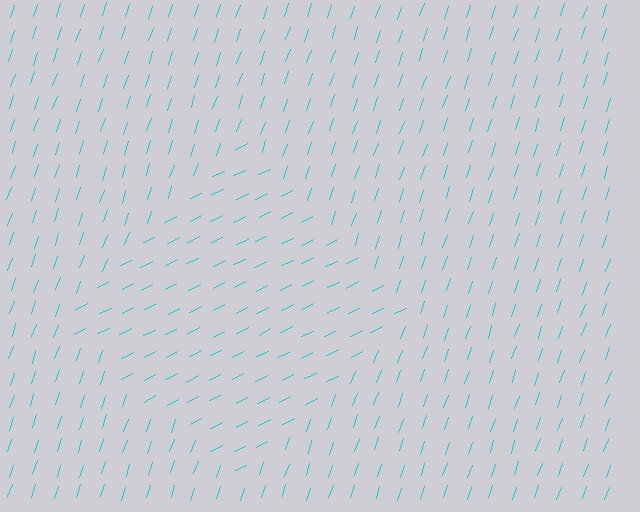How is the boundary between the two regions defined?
The boundary is defined purely by a change in line orientation (approximately 45 degrees difference). All lines are the same color and thickness.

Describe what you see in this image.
The image is filled with small cyan line segments. A diamond region in the image has lines oriented differently from the surrounding lines, creating a visible texture boundary.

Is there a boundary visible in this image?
Yes, there is a texture boundary formed by a change in line orientation.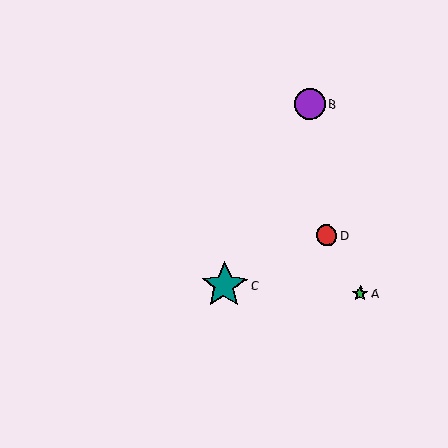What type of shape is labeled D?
Shape D is a red circle.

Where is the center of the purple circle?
The center of the purple circle is at (310, 104).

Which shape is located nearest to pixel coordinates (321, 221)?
The red circle (labeled D) at (326, 235) is nearest to that location.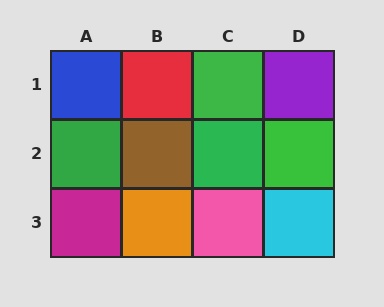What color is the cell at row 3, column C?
Pink.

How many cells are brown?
1 cell is brown.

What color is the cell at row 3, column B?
Orange.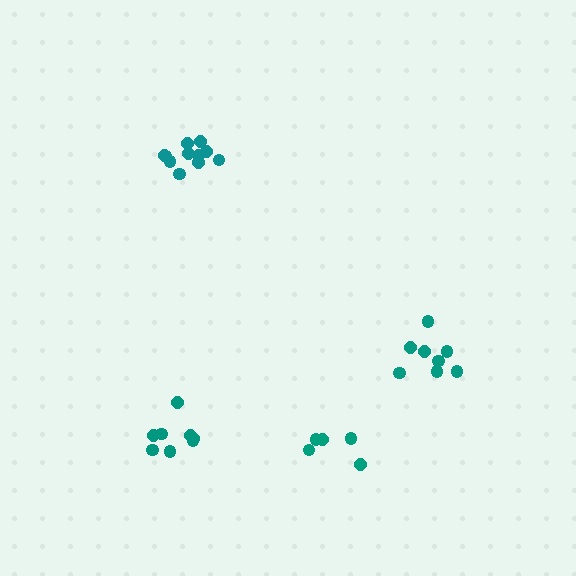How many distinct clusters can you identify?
There are 4 distinct clusters.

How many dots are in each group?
Group 1: 8 dots, Group 2: 11 dots, Group 3: 8 dots, Group 4: 5 dots (32 total).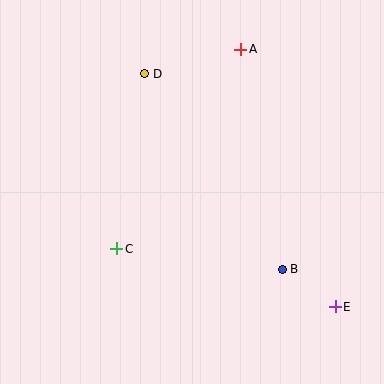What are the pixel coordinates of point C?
Point C is at (117, 249).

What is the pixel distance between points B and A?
The distance between B and A is 224 pixels.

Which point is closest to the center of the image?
Point C at (117, 249) is closest to the center.